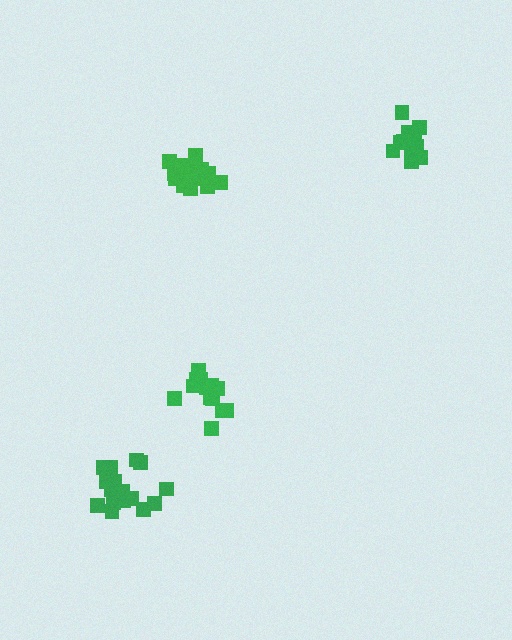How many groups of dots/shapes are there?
There are 4 groups.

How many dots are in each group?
Group 1: 17 dots, Group 2: 14 dots, Group 3: 18 dots, Group 4: 13 dots (62 total).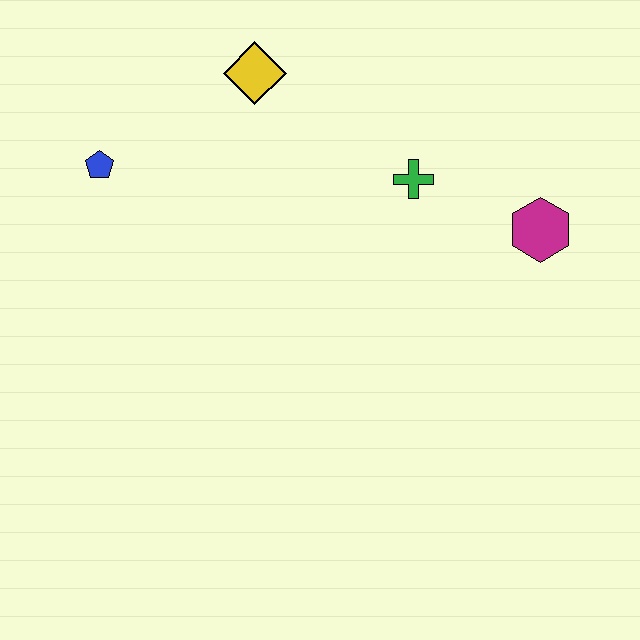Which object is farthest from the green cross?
The blue pentagon is farthest from the green cross.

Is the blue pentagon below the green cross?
No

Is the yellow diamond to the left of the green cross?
Yes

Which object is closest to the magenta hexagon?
The green cross is closest to the magenta hexagon.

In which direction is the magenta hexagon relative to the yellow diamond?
The magenta hexagon is to the right of the yellow diamond.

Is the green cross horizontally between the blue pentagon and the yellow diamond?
No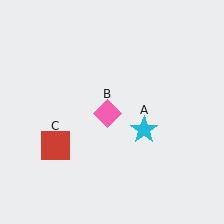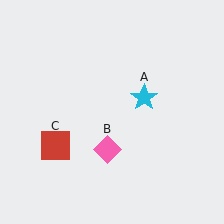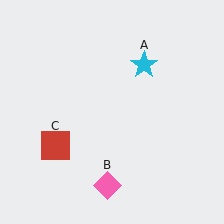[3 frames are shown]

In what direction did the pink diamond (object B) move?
The pink diamond (object B) moved down.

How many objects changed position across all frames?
2 objects changed position: cyan star (object A), pink diamond (object B).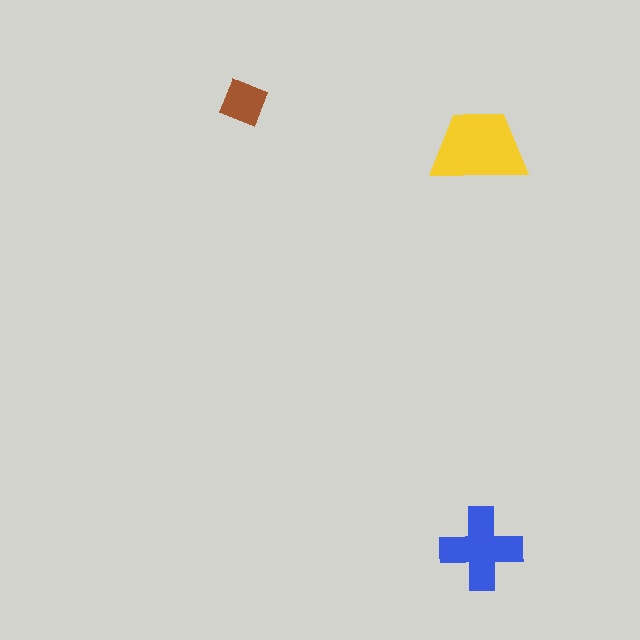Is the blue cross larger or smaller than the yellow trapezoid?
Smaller.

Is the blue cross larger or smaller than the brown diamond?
Larger.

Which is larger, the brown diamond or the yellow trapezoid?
The yellow trapezoid.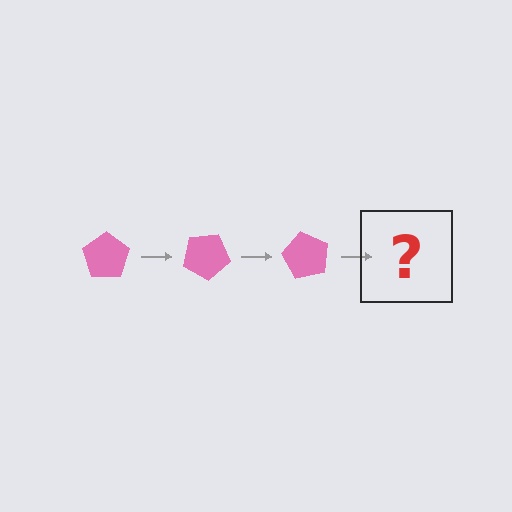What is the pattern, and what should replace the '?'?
The pattern is that the pentagon rotates 30 degrees each step. The '?' should be a pink pentagon rotated 90 degrees.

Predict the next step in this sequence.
The next step is a pink pentagon rotated 90 degrees.